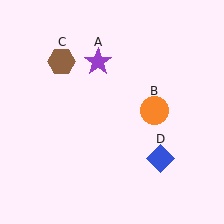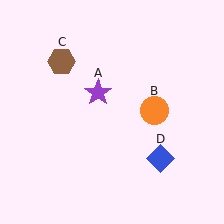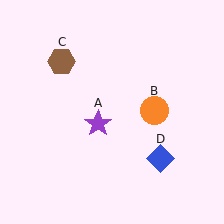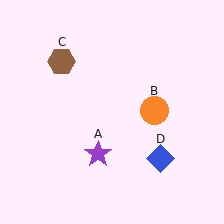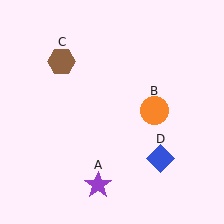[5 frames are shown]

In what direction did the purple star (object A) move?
The purple star (object A) moved down.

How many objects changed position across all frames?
1 object changed position: purple star (object A).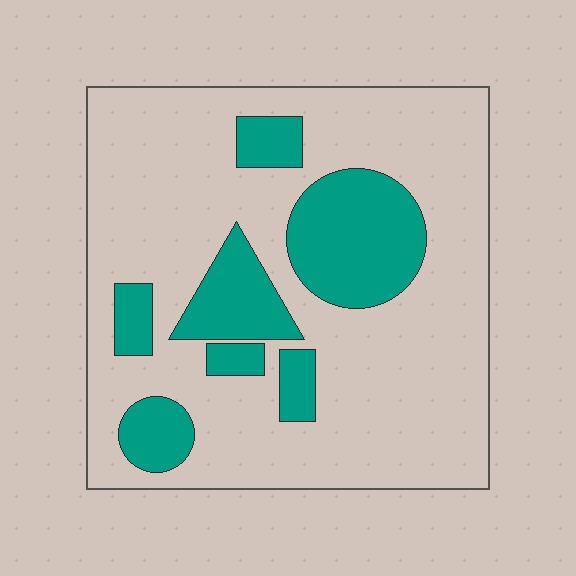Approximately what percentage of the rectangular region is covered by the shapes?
Approximately 25%.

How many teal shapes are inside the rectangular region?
7.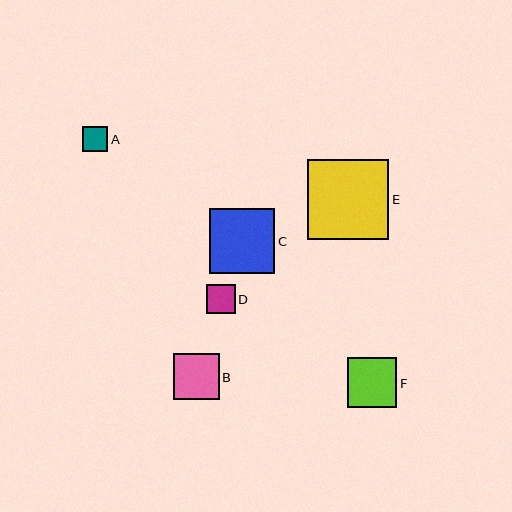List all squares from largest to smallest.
From largest to smallest: E, C, F, B, D, A.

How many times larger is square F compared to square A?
Square F is approximately 1.9 times the size of square A.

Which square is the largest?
Square E is the largest with a size of approximately 81 pixels.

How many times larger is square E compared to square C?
Square E is approximately 1.2 times the size of square C.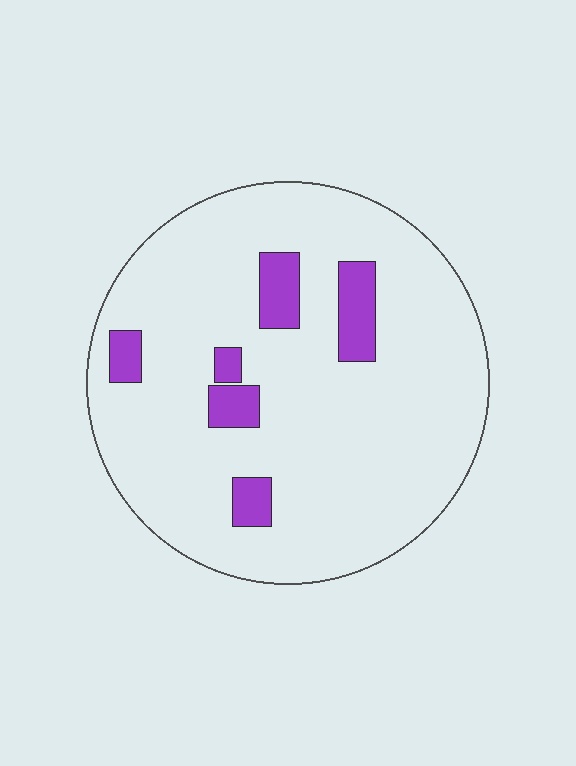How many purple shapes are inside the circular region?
6.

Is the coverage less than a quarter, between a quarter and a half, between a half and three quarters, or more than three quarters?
Less than a quarter.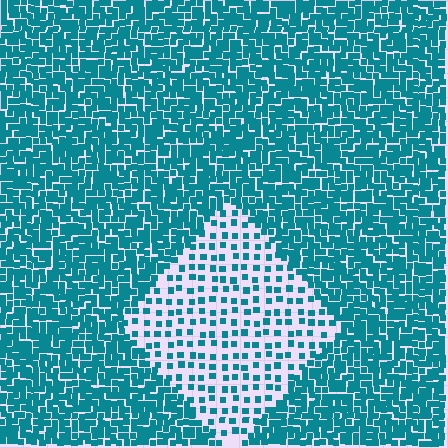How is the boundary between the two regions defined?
The boundary is defined by a change in element density (approximately 2.8x ratio). All elements are the same color, size, and shape.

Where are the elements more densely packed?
The elements are more densely packed outside the diamond boundary.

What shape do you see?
I see a diamond.